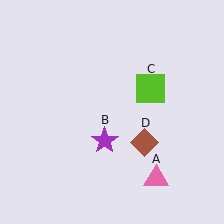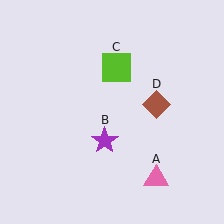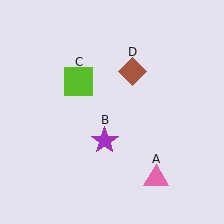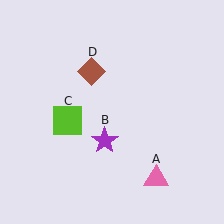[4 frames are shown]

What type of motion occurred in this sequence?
The lime square (object C), brown diamond (object D) rotated counterclockwise around the center of the scene.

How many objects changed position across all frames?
2 objects changed position: lime square (object C), brown diamond (object D).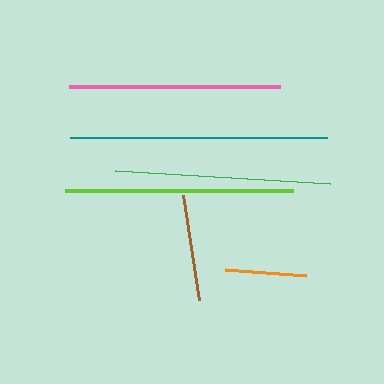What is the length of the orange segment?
The orange segment is approximately 82 pixels long.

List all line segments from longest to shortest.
From longest to shortest: teal, lime, green, pink, brown, orange.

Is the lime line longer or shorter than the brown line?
The lime line is longer than the brown line.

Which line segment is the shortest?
The orange line is the shortest at approximately 82 pixels.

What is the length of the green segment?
The green segment is approximately 215 pixels long.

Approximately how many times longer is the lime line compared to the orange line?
The lime line is approximately 2.8 times the length of the orange line.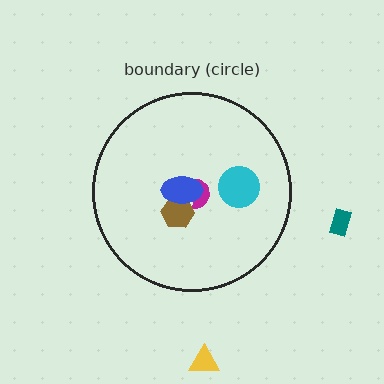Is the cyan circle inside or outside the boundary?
Inside.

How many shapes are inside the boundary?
4 inside, 2 outside.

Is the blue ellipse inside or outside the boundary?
Inside.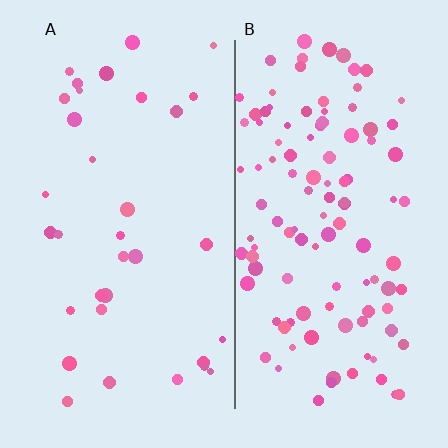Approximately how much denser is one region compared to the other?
Approximately 3.3× — region B over region A.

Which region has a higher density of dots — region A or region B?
B (the right).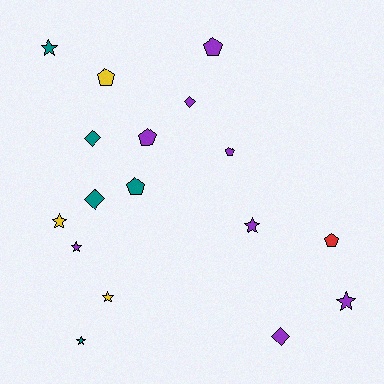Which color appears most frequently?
Purple, with 8 objects.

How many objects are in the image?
There are 17 objects.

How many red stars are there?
There are no red stars.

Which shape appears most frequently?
Star, with 7 objects.